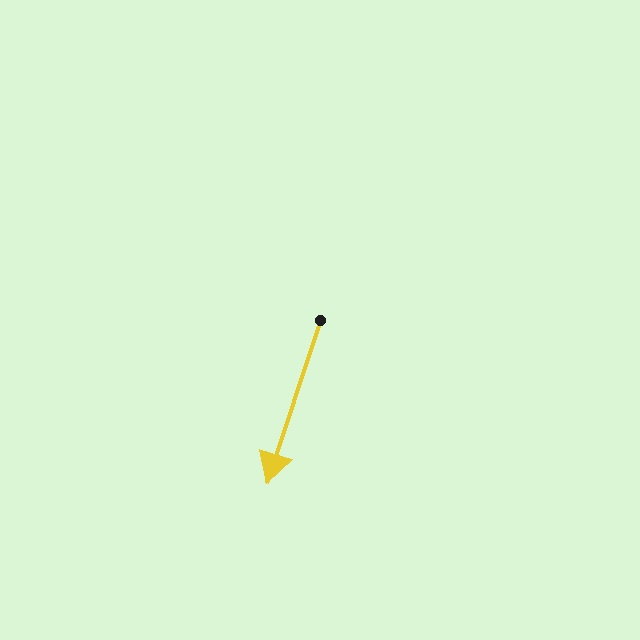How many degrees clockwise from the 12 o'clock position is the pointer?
Approximately 198 degrees.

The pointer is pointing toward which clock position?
Roughly 7 o'clock.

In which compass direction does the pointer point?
South.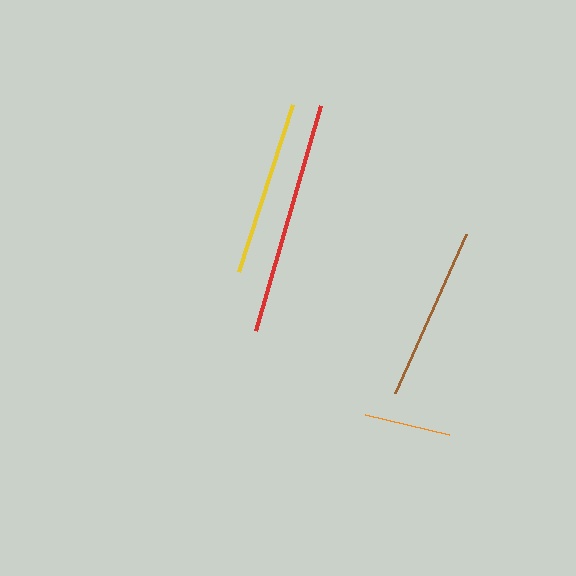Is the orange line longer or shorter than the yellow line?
The yellow line is longer than the orange line.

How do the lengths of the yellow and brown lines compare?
The yellow and brown lines are approximately the same length.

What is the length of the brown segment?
The brown segment is approximately 175 pixels long.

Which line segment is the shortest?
The orange line is the shortest at approximately 86 pixels.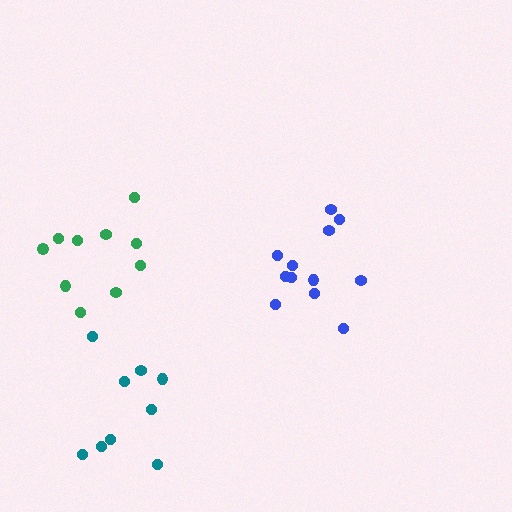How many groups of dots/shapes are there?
There are 3 groups.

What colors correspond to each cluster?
The clusters are colored: blue, green, teal.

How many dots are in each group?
Group 1: 12 dots, Group 2: 10 dots, Group 3: 9 dots (31 total).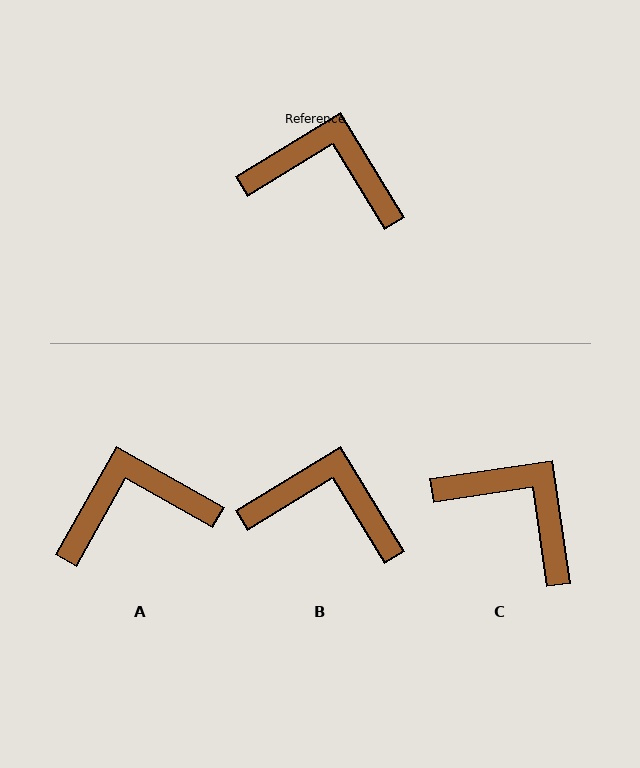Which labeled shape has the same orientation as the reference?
B.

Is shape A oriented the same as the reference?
No, it is off by about 30 degrees.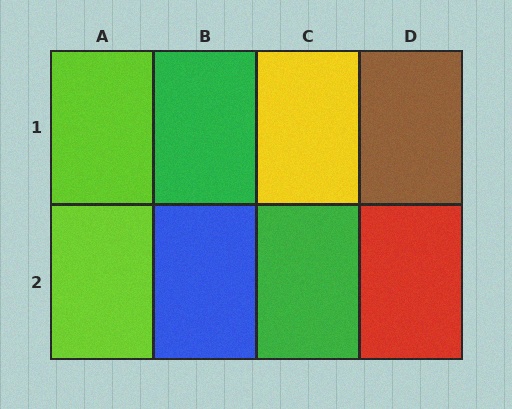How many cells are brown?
1 cell is brown.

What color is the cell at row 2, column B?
Blue.